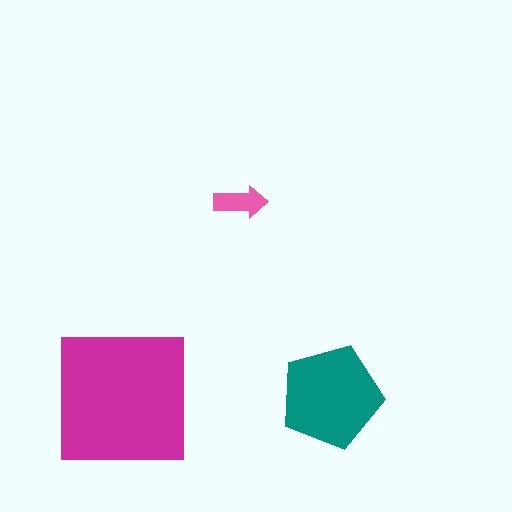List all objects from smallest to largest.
The pink arrow, the teal pentagon, the magenta square.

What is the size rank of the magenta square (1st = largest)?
1st.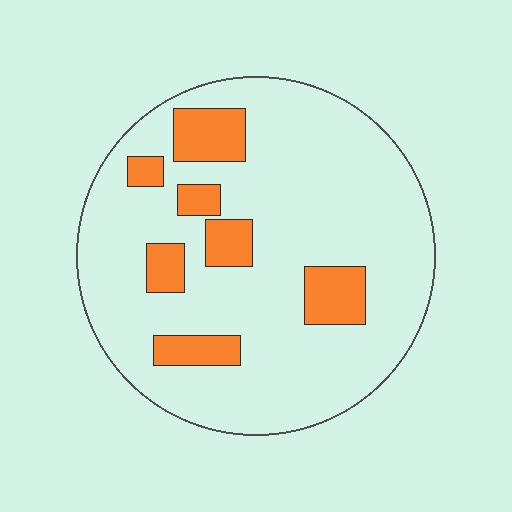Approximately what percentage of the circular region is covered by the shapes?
Approximately 15%.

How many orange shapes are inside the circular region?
7.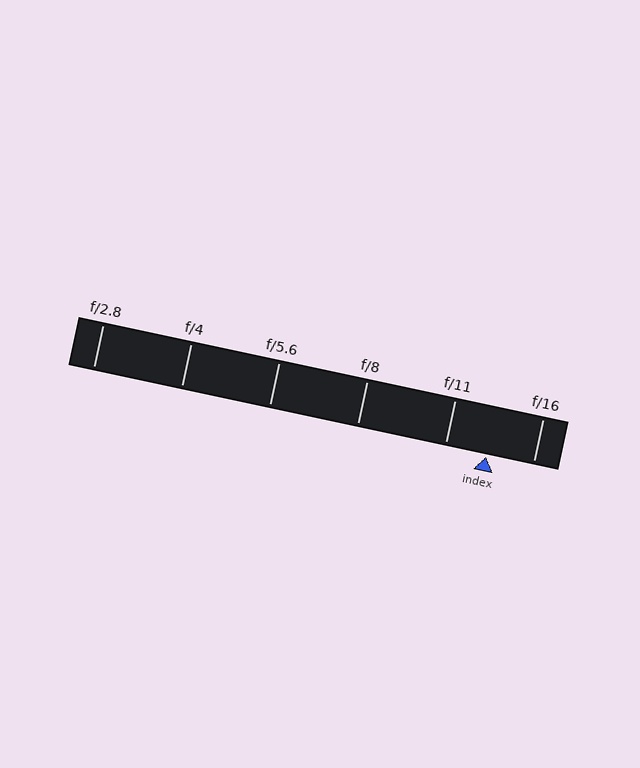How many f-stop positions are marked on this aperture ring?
There are 6 f-stop positions marked.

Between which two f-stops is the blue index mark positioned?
The index mark is between f/11 and f/16.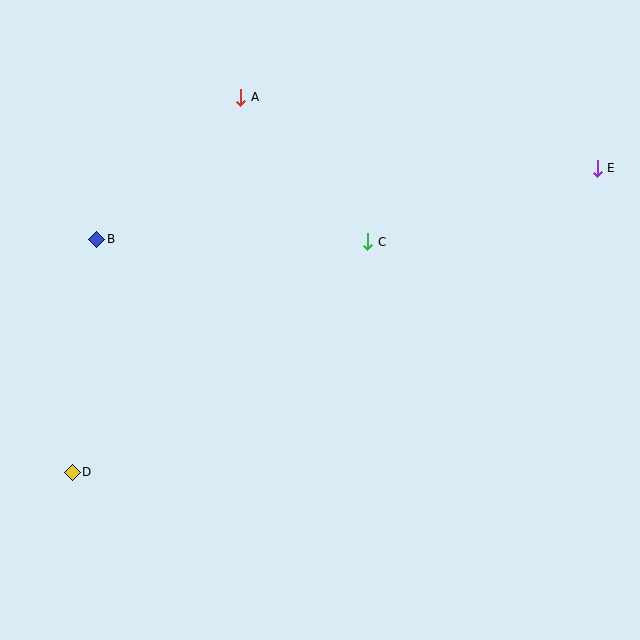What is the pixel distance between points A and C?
The distance between A and C is 192 pixels.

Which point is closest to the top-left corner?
Point B is closest to the top-left corner.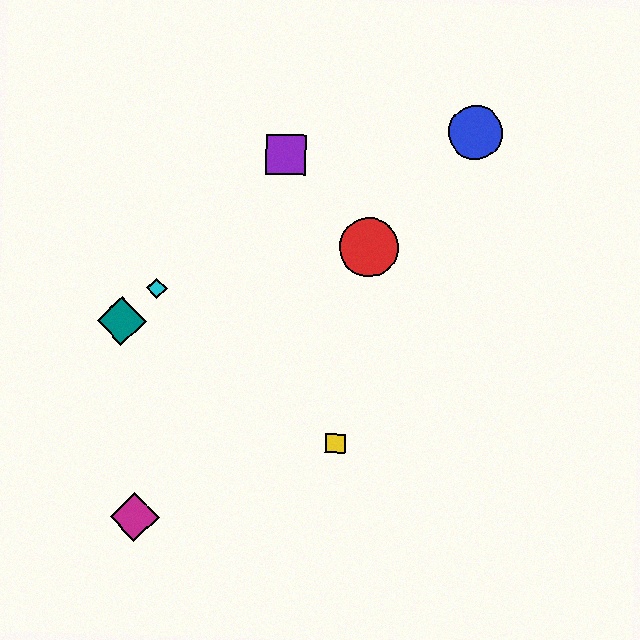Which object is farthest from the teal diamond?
The blue circle is farthest from the teal diamond.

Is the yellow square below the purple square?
Yes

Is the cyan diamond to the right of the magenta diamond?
Yes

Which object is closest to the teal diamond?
The cyan diamond is closest to the teal diamond.